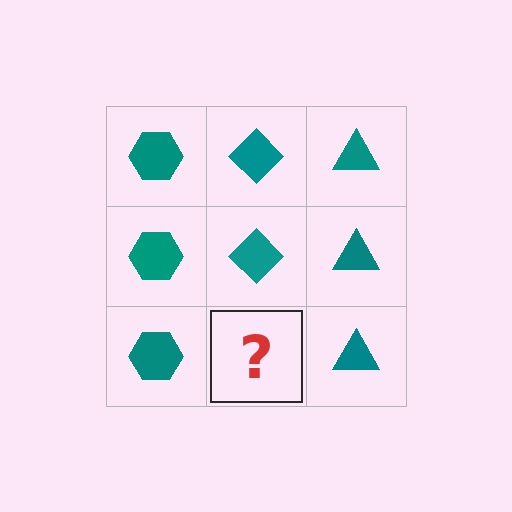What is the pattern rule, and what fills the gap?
The rule is that each column has a consistent shape. The gap should be filled with a teal diamond.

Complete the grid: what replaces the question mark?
The question mark should be replaced with a teal diamond.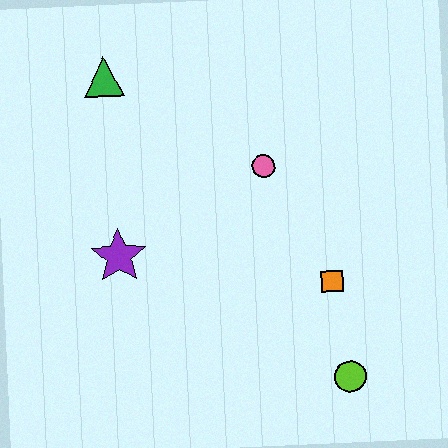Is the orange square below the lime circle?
No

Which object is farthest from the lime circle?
The green triangle is farthest from the lime circle.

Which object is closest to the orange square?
The lime circle is closest to the orange square.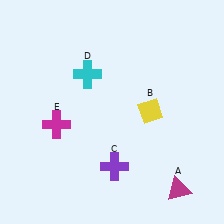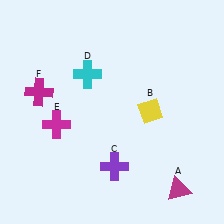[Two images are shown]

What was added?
A magenta cross (F) was added in Image 2.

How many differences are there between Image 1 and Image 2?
There is 1 difference between the two images.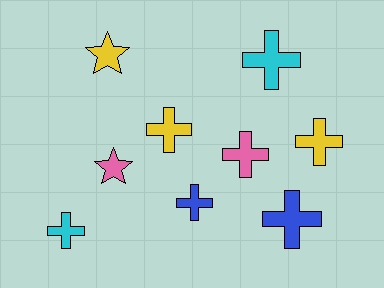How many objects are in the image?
There are 9 objects.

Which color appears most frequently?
Yellow, with 3 objects.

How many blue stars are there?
There are no blue stars.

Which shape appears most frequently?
Cross, with 7 objects.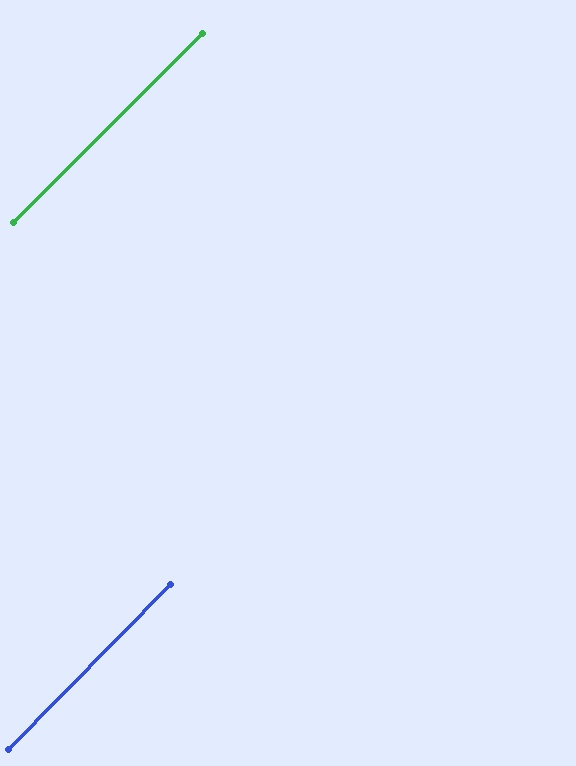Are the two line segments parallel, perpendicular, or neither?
Parallel — their directions differ by only 0.4°.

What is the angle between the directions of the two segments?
Approximately 0 degrees.